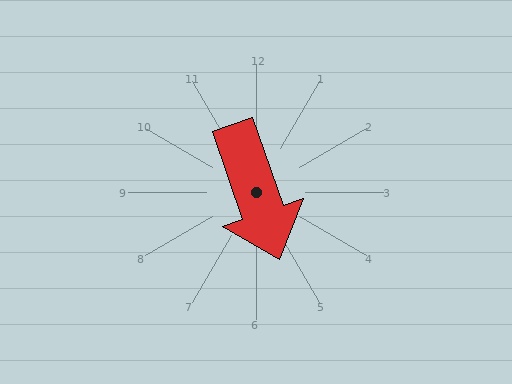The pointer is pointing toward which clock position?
Roughly 5 o'clock.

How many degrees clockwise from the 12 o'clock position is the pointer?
Approximately 161 degrees.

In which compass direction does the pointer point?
South.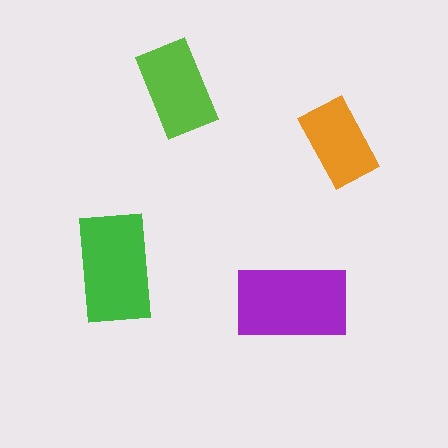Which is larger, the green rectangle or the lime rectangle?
The green one.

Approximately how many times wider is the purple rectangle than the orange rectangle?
About 1.5 times wider.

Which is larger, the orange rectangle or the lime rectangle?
The lime one.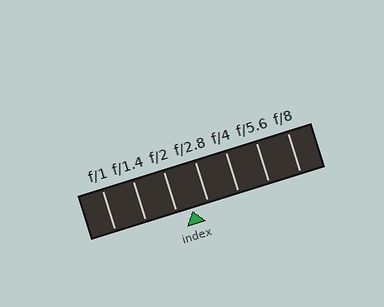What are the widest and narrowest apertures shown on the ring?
The widest aperture shown is f/1 and the narrowest is f/8.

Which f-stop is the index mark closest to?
The index mark is closest to f/2.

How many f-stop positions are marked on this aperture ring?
There are 7 f-stop positions marked.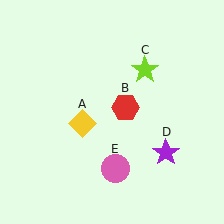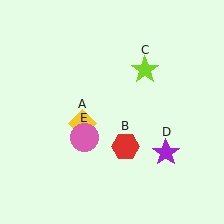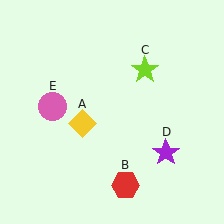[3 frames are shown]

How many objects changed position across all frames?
2 objects changed position: red hexagon (object B), pink circle (object E).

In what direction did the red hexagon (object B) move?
The red hexagon (object B) moved down.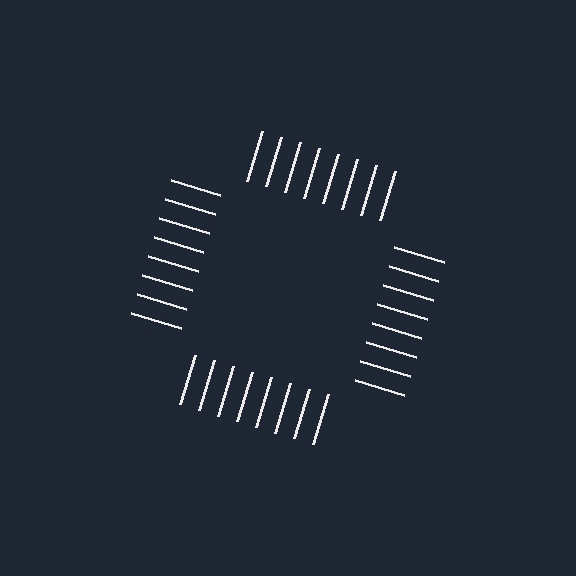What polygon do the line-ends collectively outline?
An illusory square — the line segments terminate on its edges but no continuous stroke is drawn.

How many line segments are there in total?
32 — 8 along each of the 4 edges.